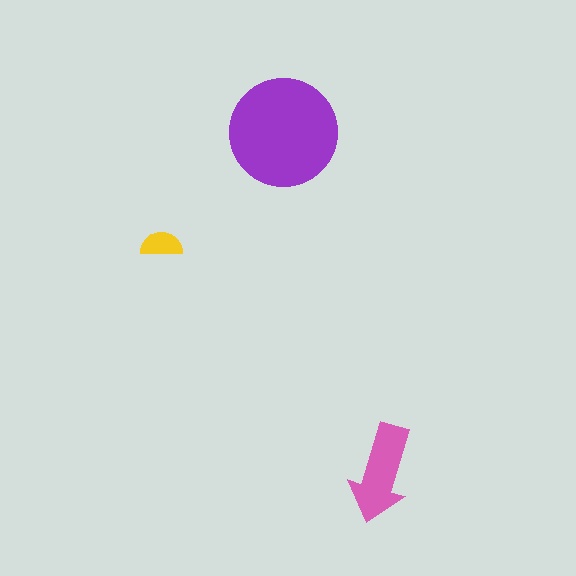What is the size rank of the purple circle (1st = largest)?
1st.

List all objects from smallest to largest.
The yellow semicircle, the pink arrow, the purple circle.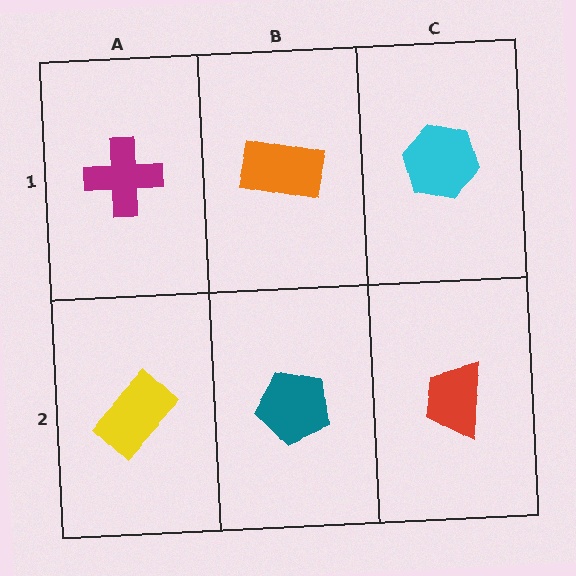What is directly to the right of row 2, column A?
A teal pentagon.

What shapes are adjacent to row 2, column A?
A magenta cross (row 1, column A), a teal pentagon (row 2, column B).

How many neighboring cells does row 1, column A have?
2.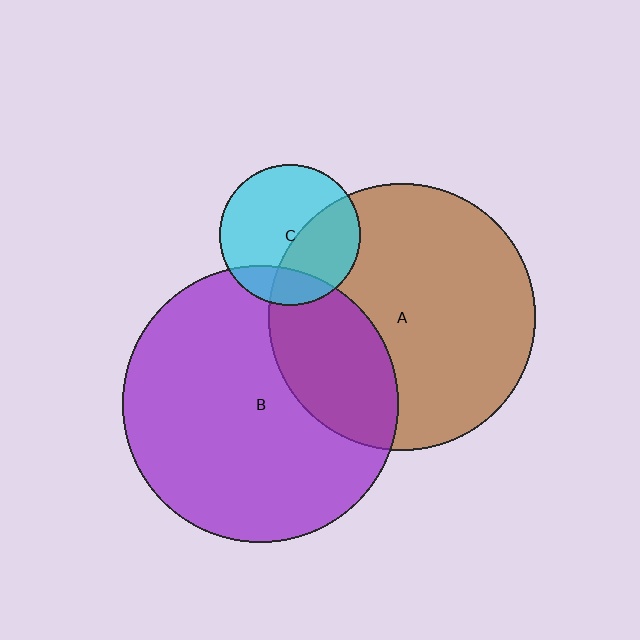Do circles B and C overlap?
Yes.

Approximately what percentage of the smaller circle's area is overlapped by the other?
Approximately 20%.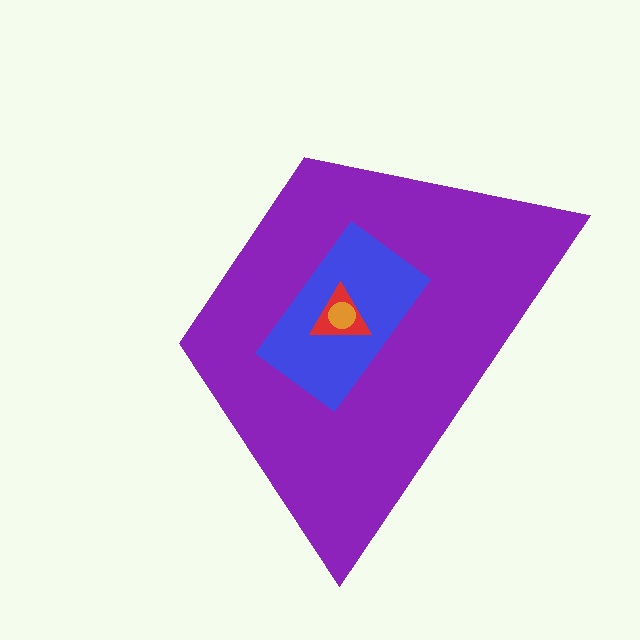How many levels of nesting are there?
4.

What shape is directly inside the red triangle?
The orange circle.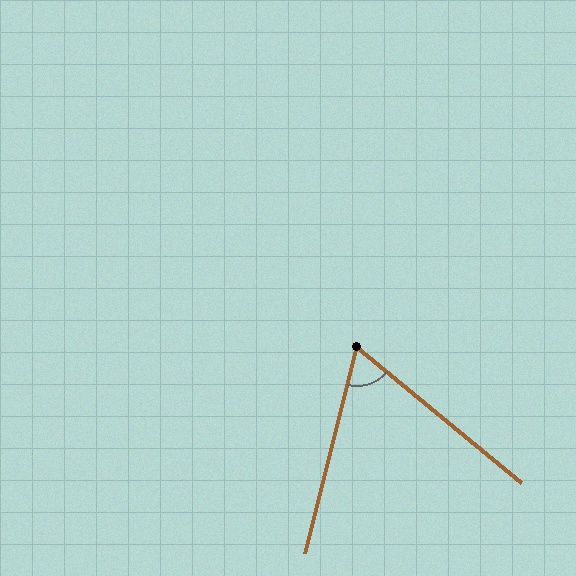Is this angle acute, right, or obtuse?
It is acute.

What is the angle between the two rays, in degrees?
Approximately 65 degrees.